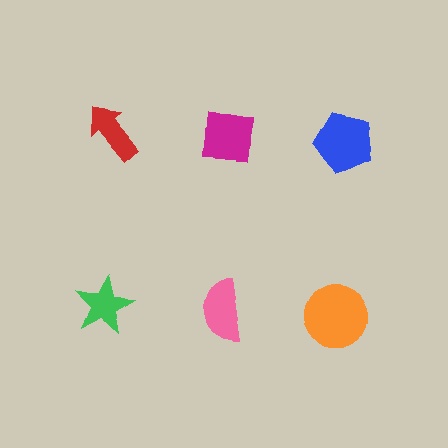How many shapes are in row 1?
3 shapes.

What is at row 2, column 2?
A pink semicircle.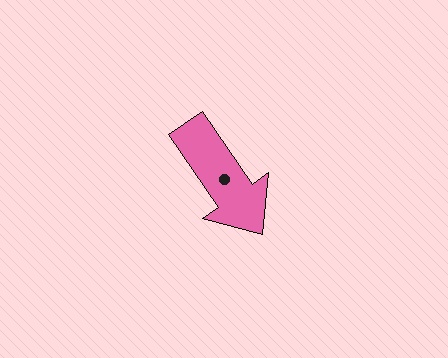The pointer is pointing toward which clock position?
Roughly 5 o'clock.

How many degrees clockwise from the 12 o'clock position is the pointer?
Approximately 145 degrees.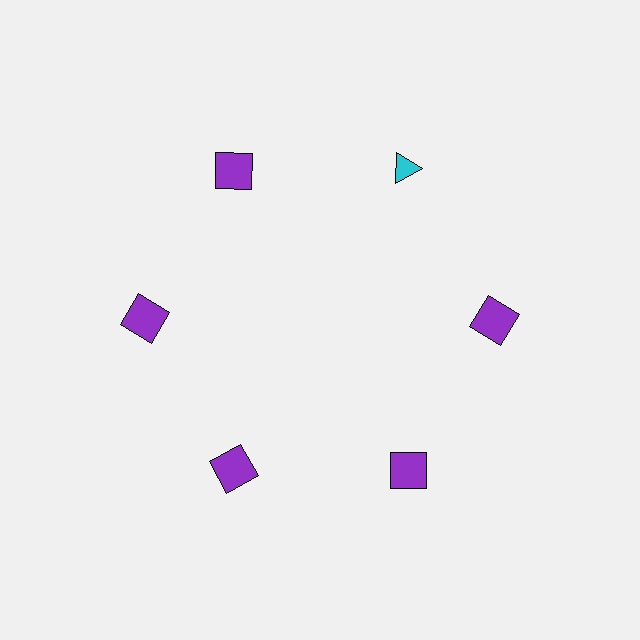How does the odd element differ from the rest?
It differs in both color (cyan instead of purple) and shape (triangle instead of square).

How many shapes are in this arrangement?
There are 6 shapes arranged in a ring pattern.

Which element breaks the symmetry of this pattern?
The cyan triangle at roughly the 1 o'clock position breaks the symmetry. All other shapes are purple squares.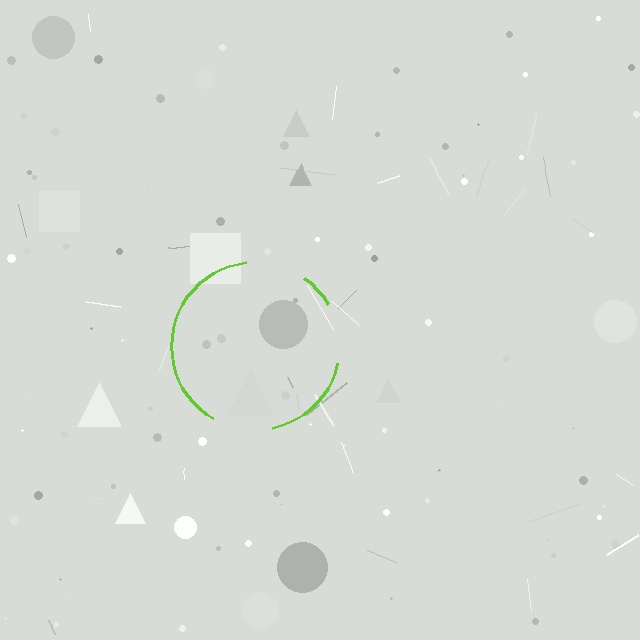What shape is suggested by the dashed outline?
The dashed outline suggests a circle.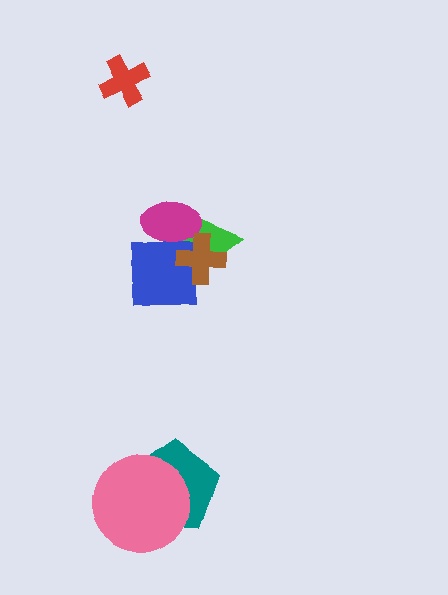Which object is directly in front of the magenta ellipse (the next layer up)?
The blue square is directly in front of the magenta ellipse.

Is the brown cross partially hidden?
No, no other shape covers it.